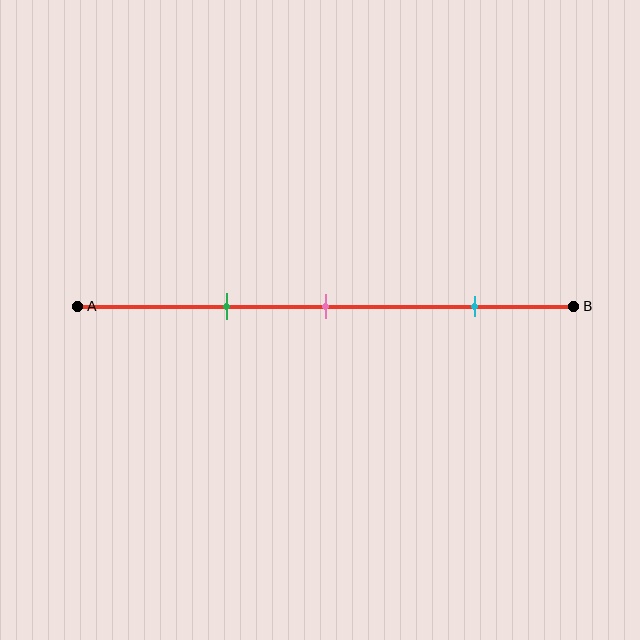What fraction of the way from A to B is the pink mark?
The pink mark is approximately 50% (0.5) of the way from A to B.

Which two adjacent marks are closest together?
The green and pink marks are the closest adjacent pair.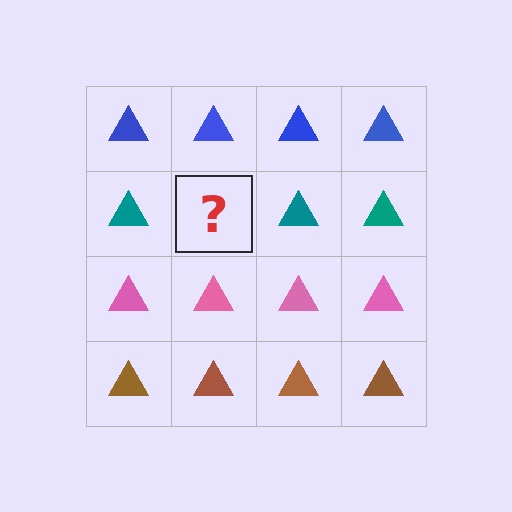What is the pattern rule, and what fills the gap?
The rule is that each row has a consistent color. The gap should be filled with a teal triangle.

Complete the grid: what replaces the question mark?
The question mark should be replaced with a teal triangle.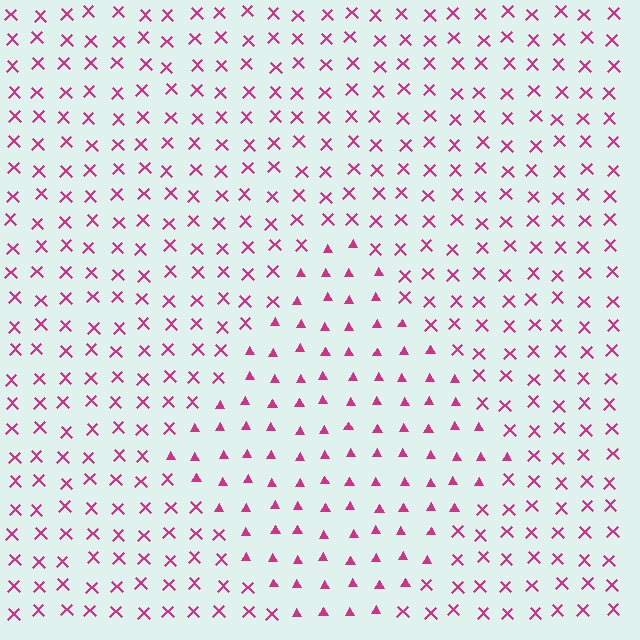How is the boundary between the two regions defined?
The boundary is defined by a change in element shape: triangles inside vs. X marks outside. All elements share the same color and spacing.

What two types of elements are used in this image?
The image uses triangles inside the diamond region and X marks outside it.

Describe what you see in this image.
The image is filled with small magenta elements arranged in a uniform grid. A diamond-shaped region contains triangles, while the surrounding area contains X marks. The boundary is defined purely by the change in element shape.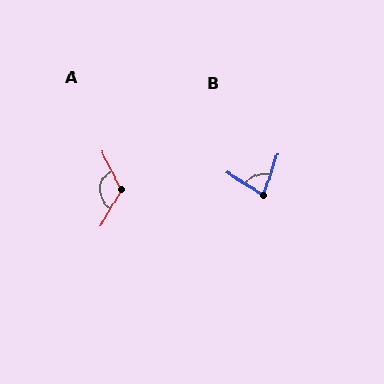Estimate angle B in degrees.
Approximately 76 degrees.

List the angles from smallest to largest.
B (76°), A (122°).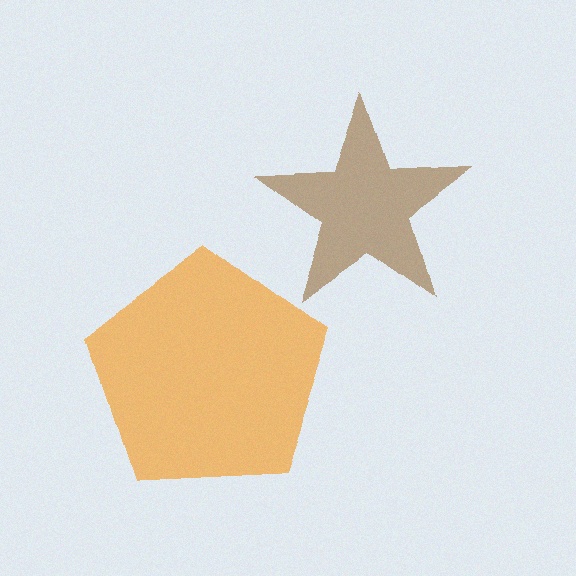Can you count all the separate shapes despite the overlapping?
Yes, there are 2 separate shapes.